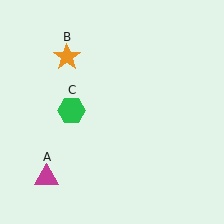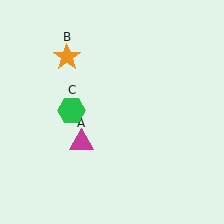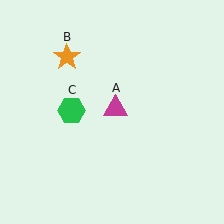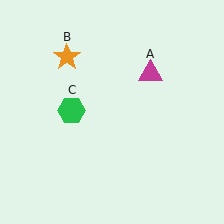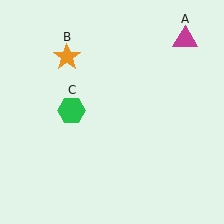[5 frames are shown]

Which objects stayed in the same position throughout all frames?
Orange star (object B) and green hexagon (object C) remained stationary.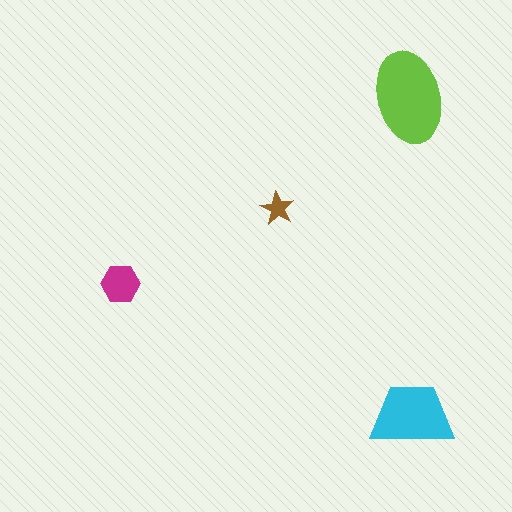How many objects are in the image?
There are 4 objects in the image.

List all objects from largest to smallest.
The lime ellipse, the cyan trapezoid, the magenta hexagon, the brown star.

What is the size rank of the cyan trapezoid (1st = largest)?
2nd.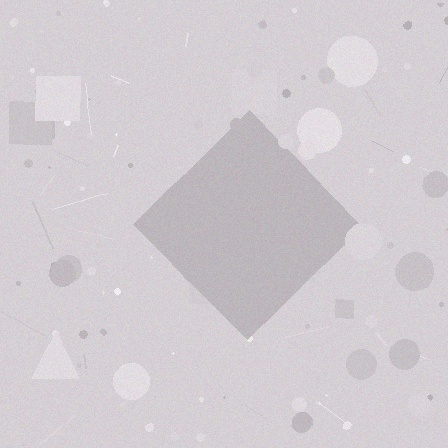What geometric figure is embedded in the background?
A diamond is embedded in the background.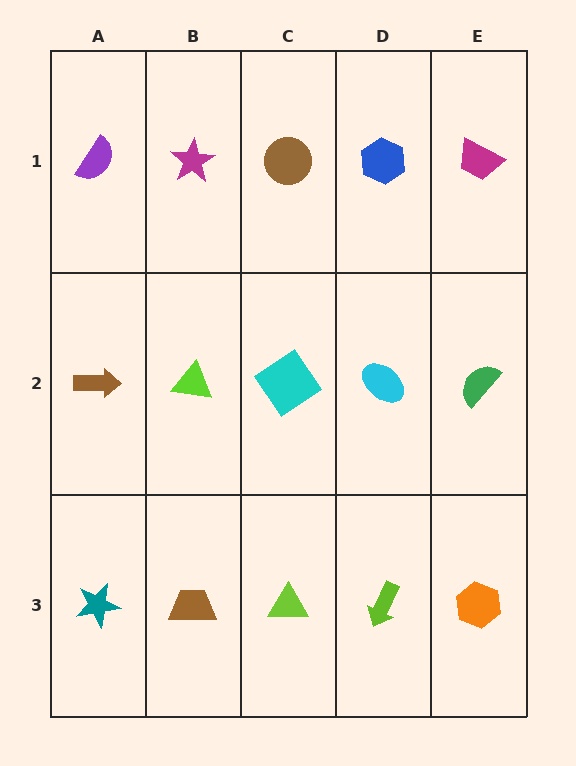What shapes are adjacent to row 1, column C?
A cyan diamond (row 2, column C), a magenta star (row 1, column B), a blue hexagon (row 1, column D).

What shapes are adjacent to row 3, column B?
A lime triangle (row 2, column B), a teal star (row 3, column A), a lime triangle (row 3, column C).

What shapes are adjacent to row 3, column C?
A cyan diamond (row 2, column C), a brown trapezoid (row 3, column B), a lime arrow (row 3, column D).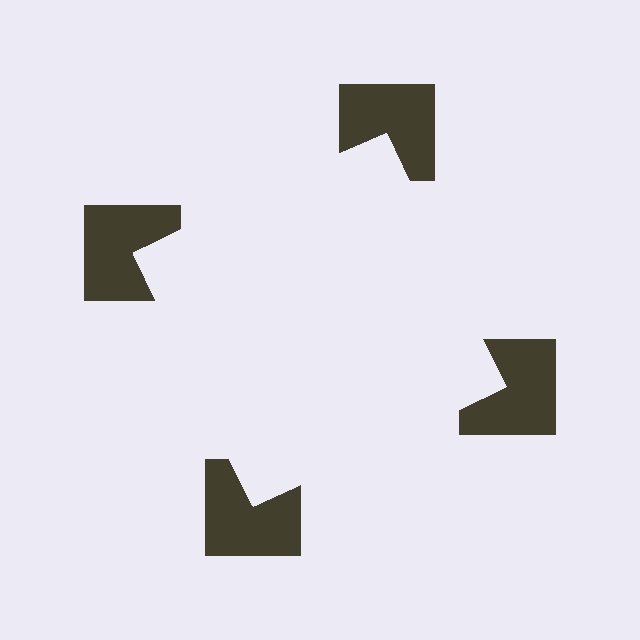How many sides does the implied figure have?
4 sides.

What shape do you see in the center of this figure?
An illusory square — its edges are inferred from the aligned wedge cuts in the notched squares, not physically drawn.